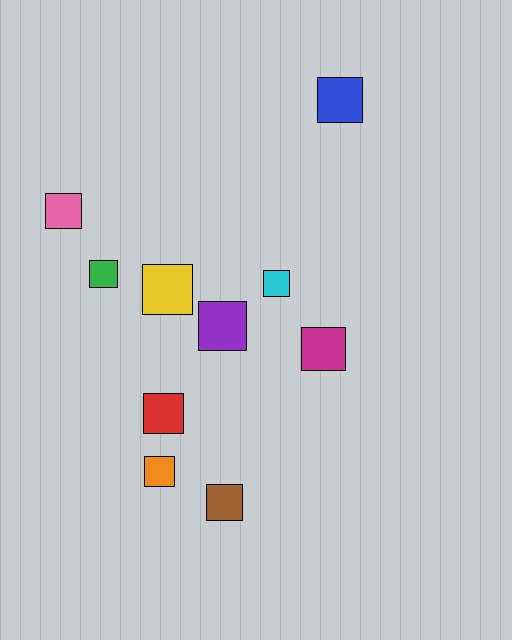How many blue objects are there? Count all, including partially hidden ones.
There is 1 blue object.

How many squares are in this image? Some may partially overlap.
There are 10 squares.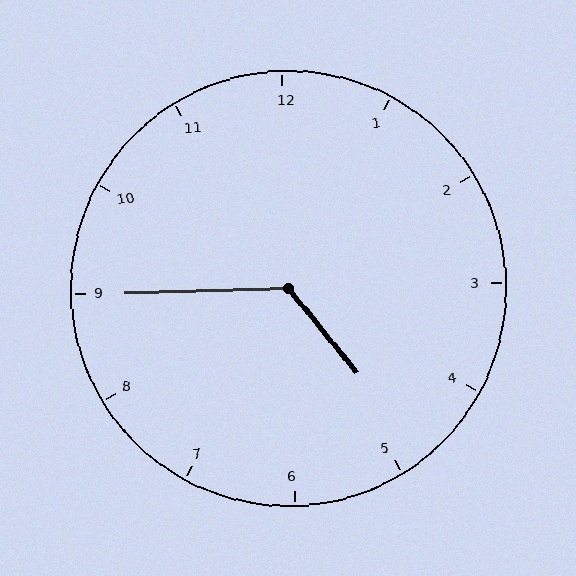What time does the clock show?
4:45.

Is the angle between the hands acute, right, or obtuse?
It is obtuse.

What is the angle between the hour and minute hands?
Approximately 128 degrees.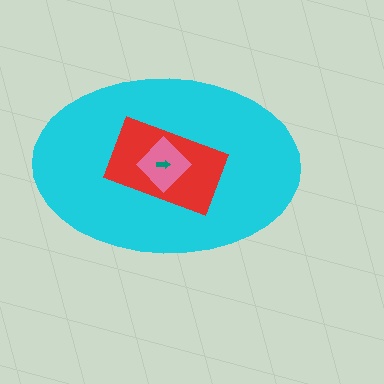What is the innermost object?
The teal arrow.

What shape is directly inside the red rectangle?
The pink diamond.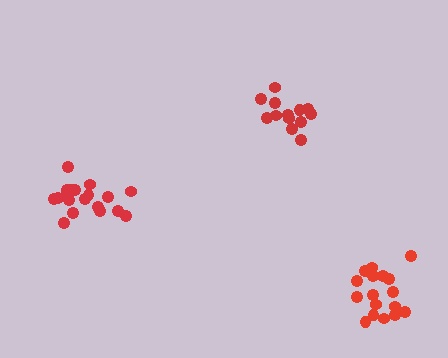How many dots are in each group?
Group 1: 13 dots, Group 2: 19 dots, Group 3: 17 dots (49 total).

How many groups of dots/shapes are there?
There are 3 groups.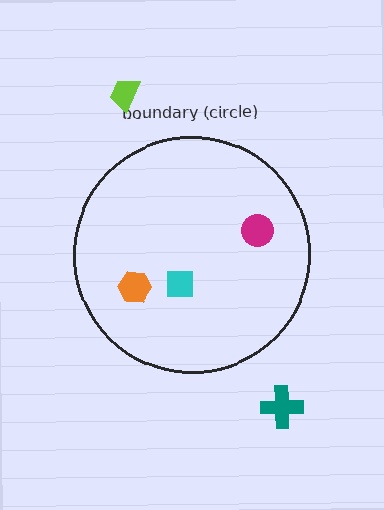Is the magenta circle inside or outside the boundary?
Inside.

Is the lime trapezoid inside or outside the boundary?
Outside.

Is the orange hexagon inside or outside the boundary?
Inside.